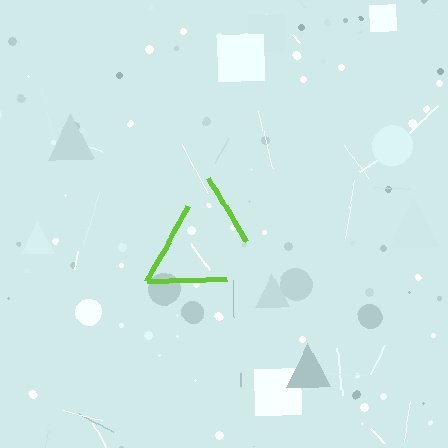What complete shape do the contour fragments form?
The contour fragments form a triangle.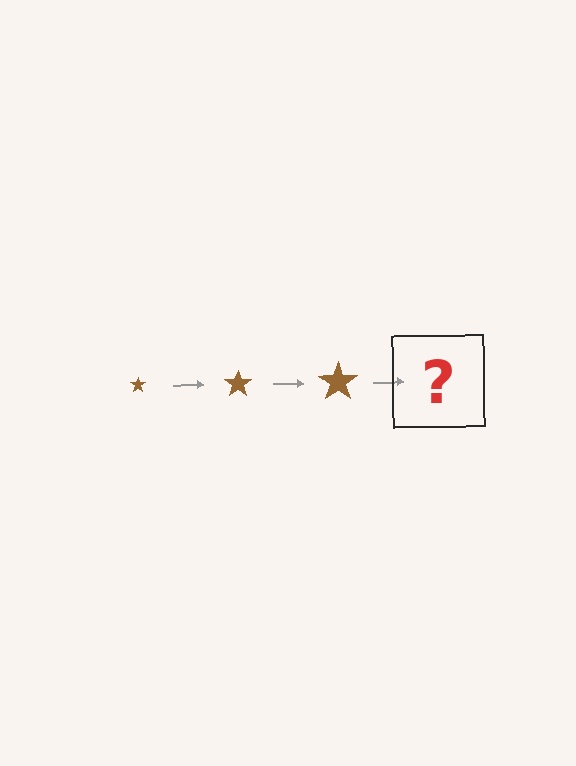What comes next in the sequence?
The next element should be a brown star, larger than the previous one.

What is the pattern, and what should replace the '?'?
The pattern is that the star gets progressively larger each step. The '?' should be a brown star, larger than the previous one.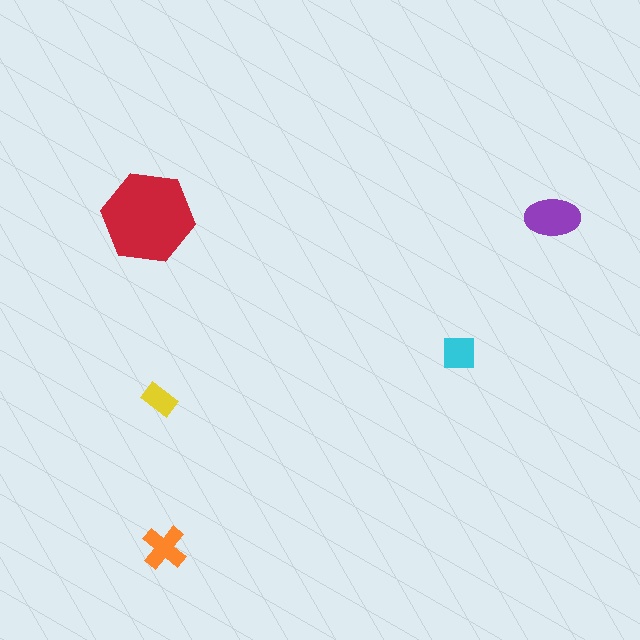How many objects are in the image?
There are 5 objects in the image.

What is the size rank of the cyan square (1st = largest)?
4th.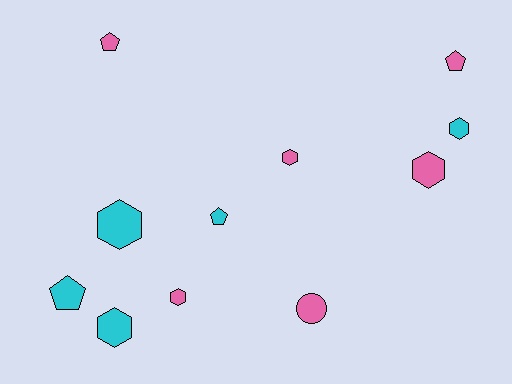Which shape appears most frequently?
Hexagon, with 6 objects.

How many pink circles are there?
There is 1 pink circle.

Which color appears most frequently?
Pink, with 6 objects.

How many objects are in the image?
There are 11 objects.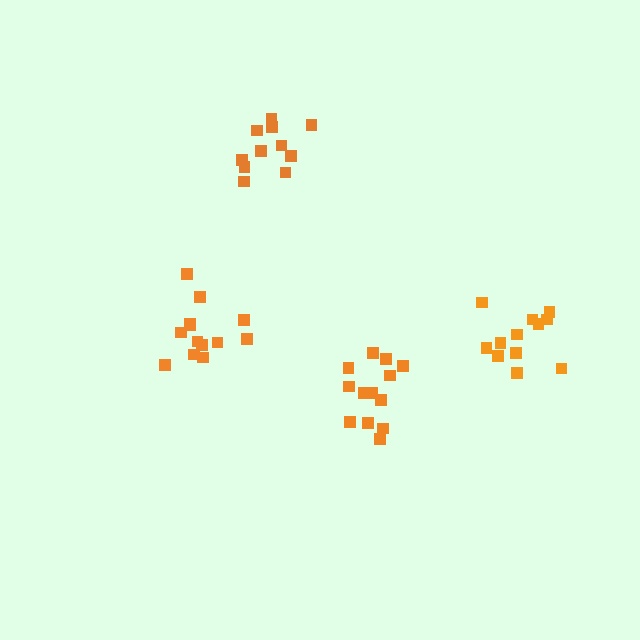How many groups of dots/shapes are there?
There are 4 groups.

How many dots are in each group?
Group 1: 11 dots, Group 2: 13 dots, Group 3: 12 dots, Group 4: 13 dots (49 total).